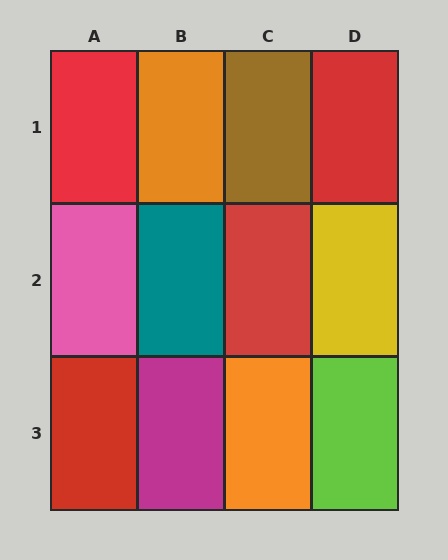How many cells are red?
4 cells are red.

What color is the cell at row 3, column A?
Red.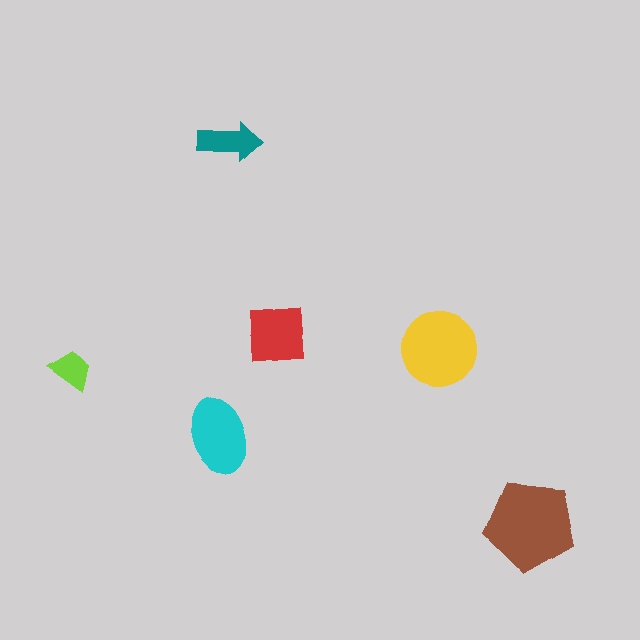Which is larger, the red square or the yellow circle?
The yellow circle.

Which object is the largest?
The brown pentagon.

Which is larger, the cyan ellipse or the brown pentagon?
The brown pentagon.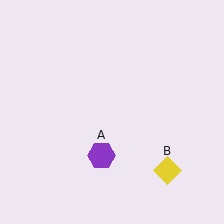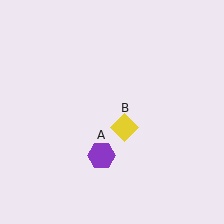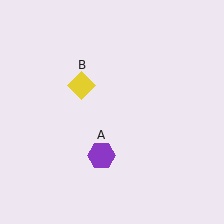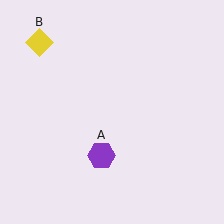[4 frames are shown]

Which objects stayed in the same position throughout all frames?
Purple hexagon (object A) remained stationary.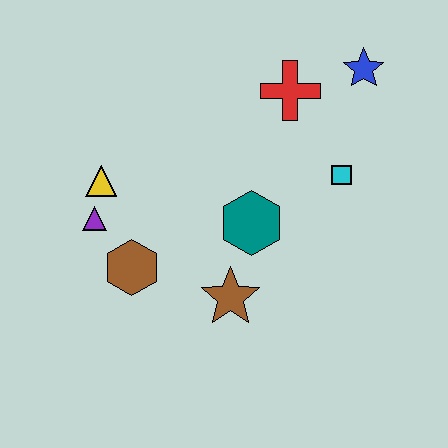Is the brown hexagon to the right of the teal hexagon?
No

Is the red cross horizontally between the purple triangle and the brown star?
No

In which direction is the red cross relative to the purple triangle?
The red cross is to the right of the purple triangle.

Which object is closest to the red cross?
The blue star is closest to the red cross.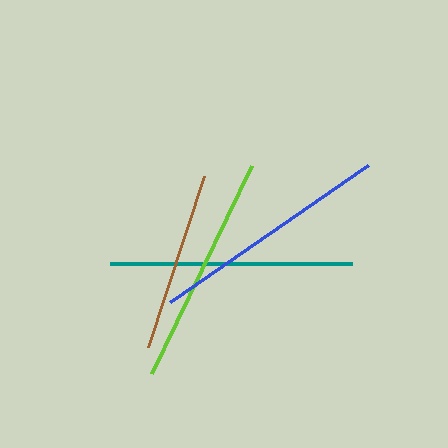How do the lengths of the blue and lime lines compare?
The blue and lime lines are approximately the same length.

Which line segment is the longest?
The teal line is the longest at approximately 242 pixels.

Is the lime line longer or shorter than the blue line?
The blue line is longer than the lime line.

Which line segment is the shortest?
The brown line is the shortest at approximately 180 pixels.